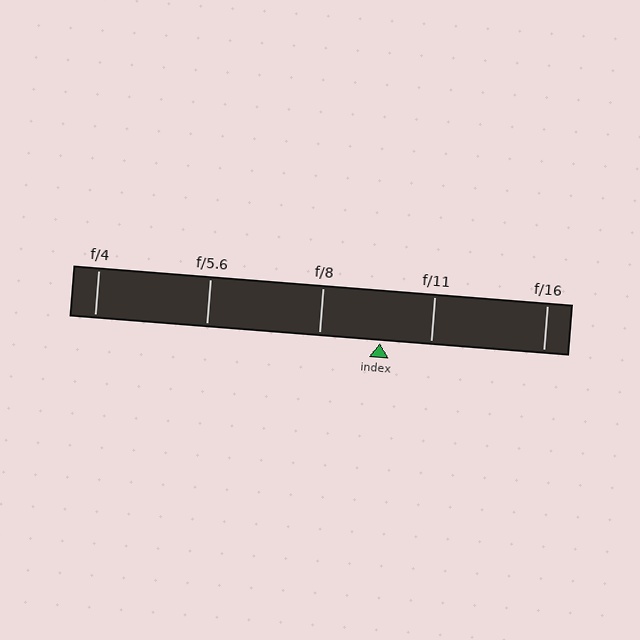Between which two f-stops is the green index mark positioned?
The index mark is between f/8 and f/11.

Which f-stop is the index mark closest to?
The index mark is closest to f/11.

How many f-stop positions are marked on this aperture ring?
There are 5 f-stop positions marked.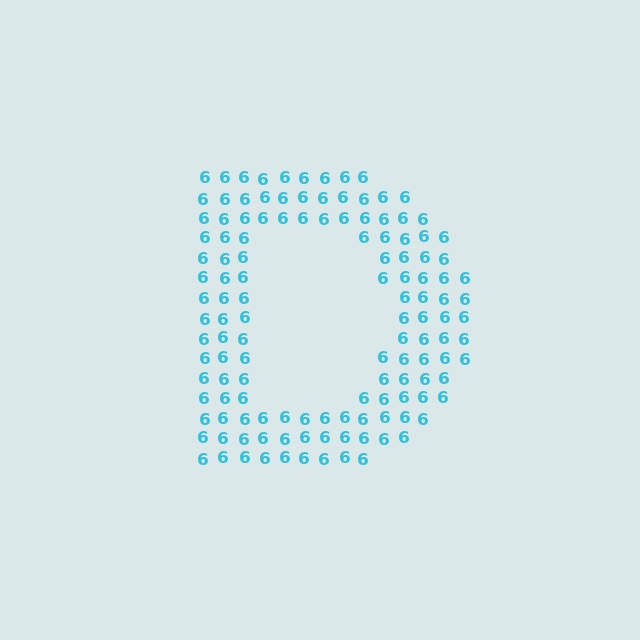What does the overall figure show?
The overall figure shows the letter D.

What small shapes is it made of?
It is made of small digit 6's.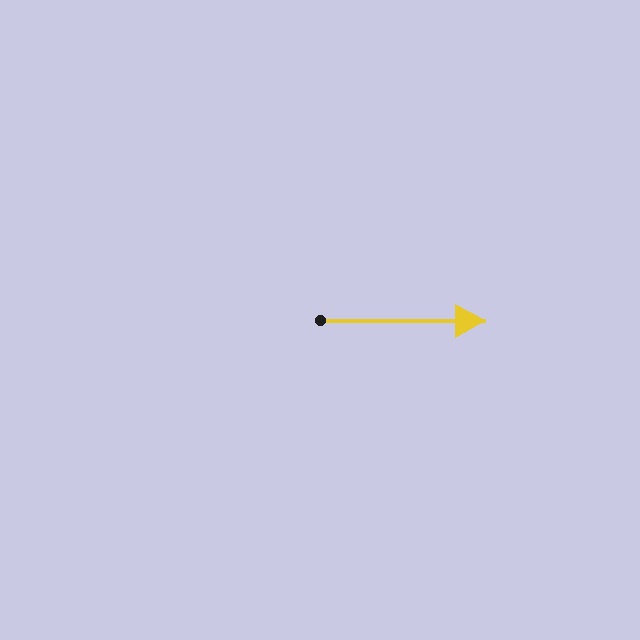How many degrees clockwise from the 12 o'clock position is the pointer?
Approximately 90 degrees.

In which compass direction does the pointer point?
East.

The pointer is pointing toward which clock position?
Roughly 3 o'clock.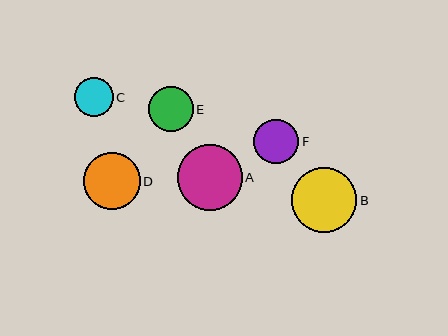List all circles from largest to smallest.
From largest to smallest: B, A, D, E, F, C.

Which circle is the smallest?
Circle C is the smallest with a size of approximately 39 pixels.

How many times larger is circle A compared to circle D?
Circle A is approximately 1.1 times the size of circle D.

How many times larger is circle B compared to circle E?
Circle B is approximately 1.5 times the size of circle E.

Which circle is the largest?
Circle B is the largest with a size of approximately 65 pixels.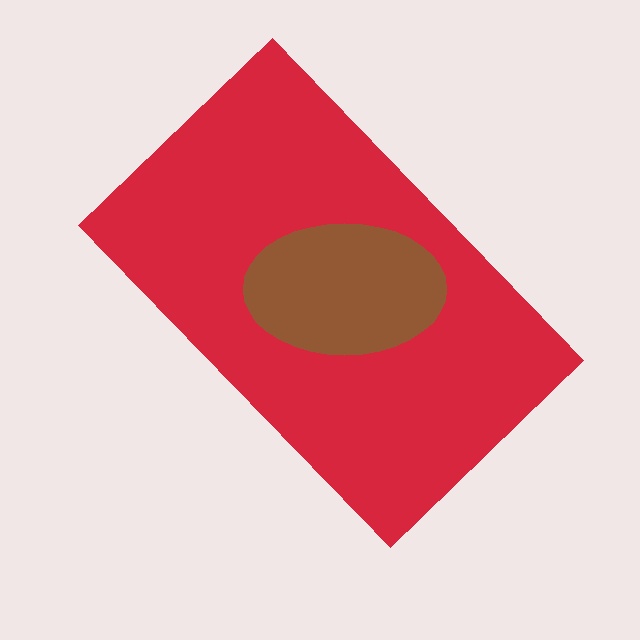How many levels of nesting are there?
2.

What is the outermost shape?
The red rectangle.